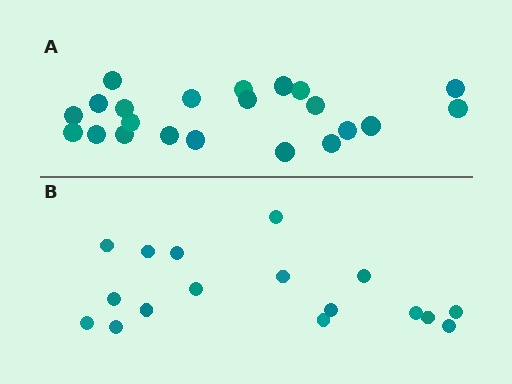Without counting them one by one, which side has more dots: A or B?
Region A (the top region) has more dots.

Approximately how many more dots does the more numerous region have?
Region A has about 5 more dots than region B.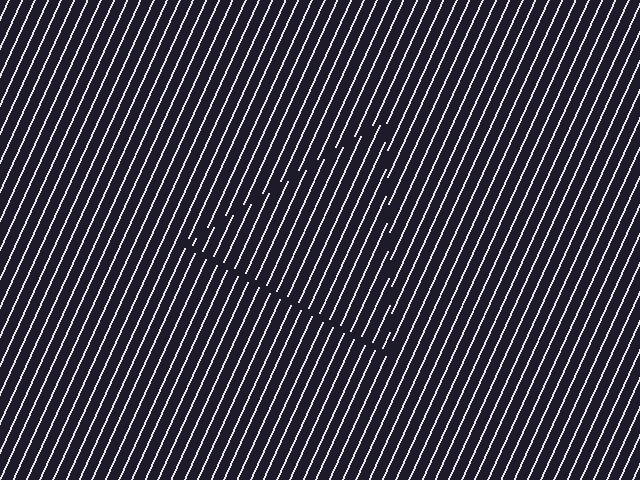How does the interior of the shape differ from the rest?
The interior of the shape contains the same grating, shifted by half a period — the contour is defined by the phase discontinuity where line-ends from the inner and outer gratings abut.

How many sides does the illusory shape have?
3 sides — the line-ends trace a triangle.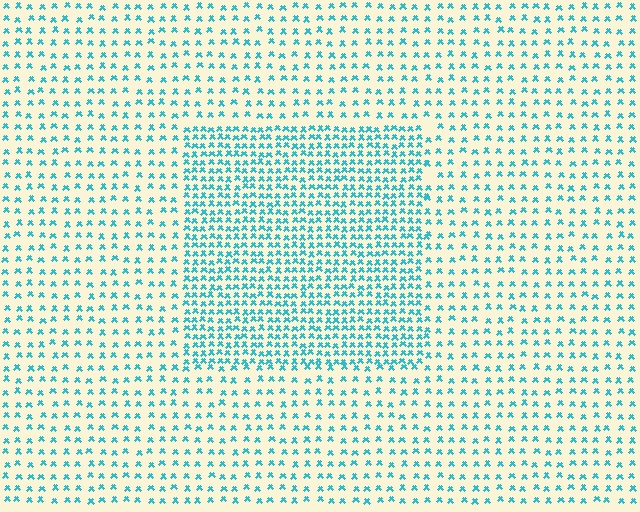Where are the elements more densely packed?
The elements are more densely packed inside the rectangle boundary.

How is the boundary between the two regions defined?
The boundary is defined by a change in element density (approximately 2.1x ratio). All elements are the same color, size, and shape.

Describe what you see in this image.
The image contains small cyan elements arranged at two different densities. A rectangle-shaped region is visible where the elements are more densely packed than the surrounding area.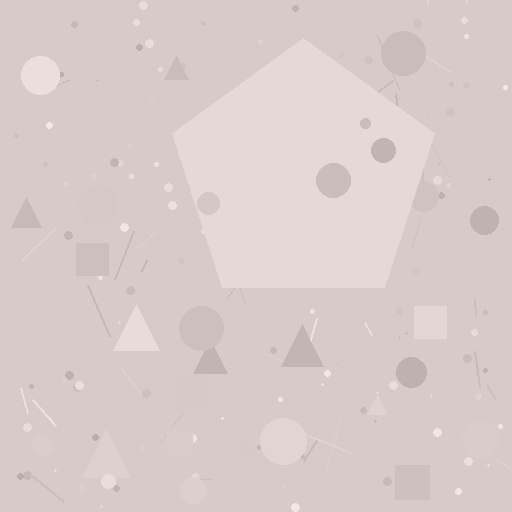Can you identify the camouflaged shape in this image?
The camouflaged shape is a pentagon.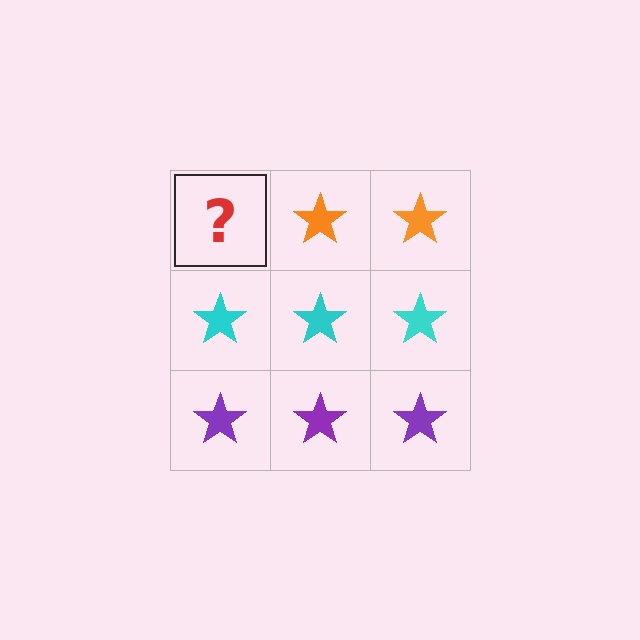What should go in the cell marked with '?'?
The missing cell should contain an orange star.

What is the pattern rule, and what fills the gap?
The rule is that each row has a consistent color. The gap should be filled with an orange star.